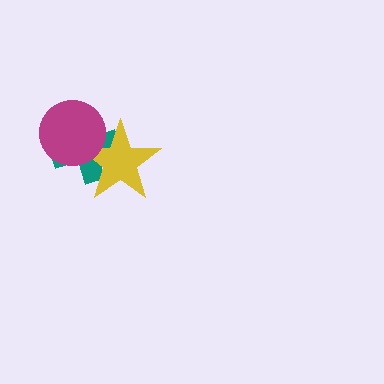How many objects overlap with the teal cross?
2 objects overlap with the teal cross.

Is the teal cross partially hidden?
Yes, it is partially covered by another shape.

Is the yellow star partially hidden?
Yes, it is partially covered by another shape.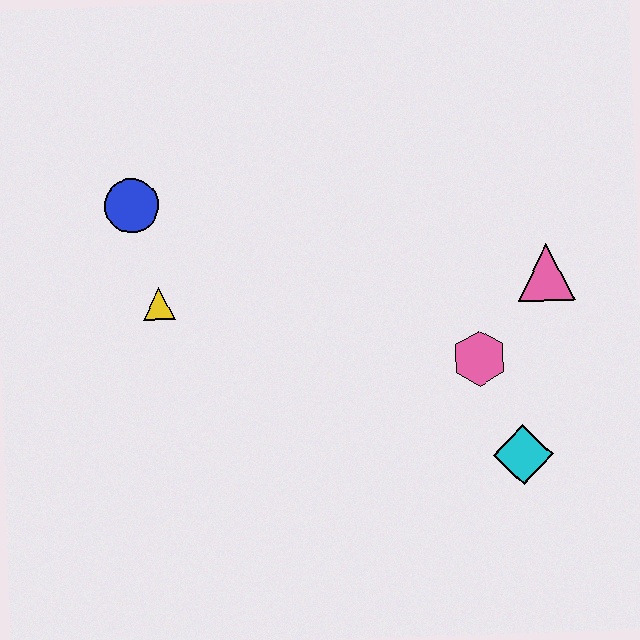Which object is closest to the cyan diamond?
The pink hexagon is closest to the cyan diamond.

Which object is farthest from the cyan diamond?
The blue circle is farthest from the cyan diamond.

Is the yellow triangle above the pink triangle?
No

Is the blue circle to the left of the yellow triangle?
Yes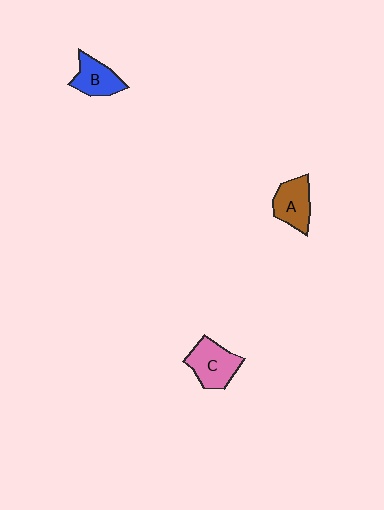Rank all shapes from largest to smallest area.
From largest to smallest: C (pink), A (brown), B (blue).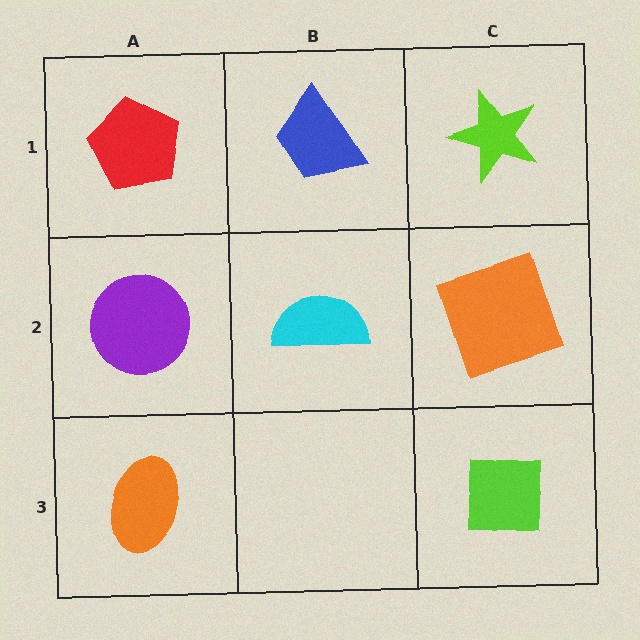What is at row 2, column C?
An orange square.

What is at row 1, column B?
A blue trapezoid.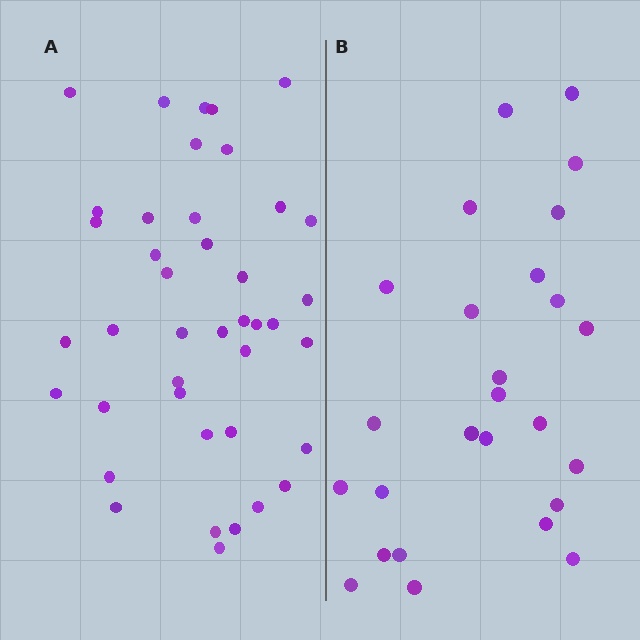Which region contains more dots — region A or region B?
Region A (the left region) has more dots.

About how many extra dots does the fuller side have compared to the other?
Region A has approximately 15 more dots than region B.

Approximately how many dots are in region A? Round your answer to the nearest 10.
About 40 dots. (The exact count is 41, which rounds to 40.)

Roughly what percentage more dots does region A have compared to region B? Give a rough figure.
About 60% more.